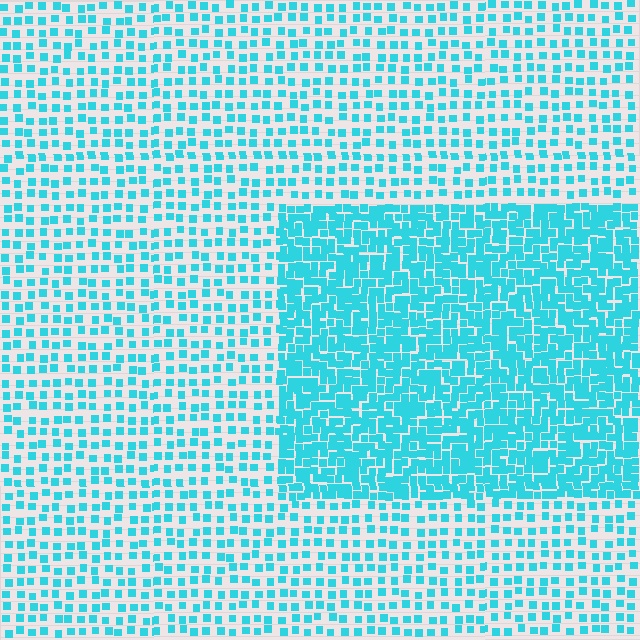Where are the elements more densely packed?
The elements are more densely packed inside the rectangle boundary.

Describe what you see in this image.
The image contains small cyan elements arranged at two different densities. A rectangle-shaped region is visible where the elements are more densely packed than the surrounding area.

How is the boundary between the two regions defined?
The boundary is defined by a change in element density (approximately 2.3x ratio). All elements are the same color, size, and shape.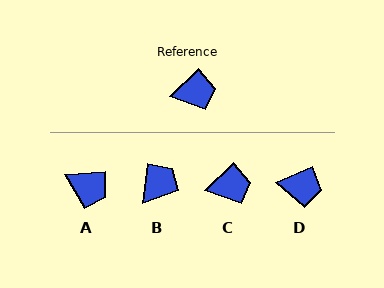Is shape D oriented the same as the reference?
No, it is off by about 21 degrees.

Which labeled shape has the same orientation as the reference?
C.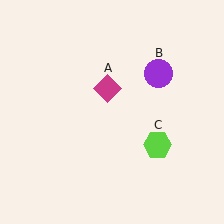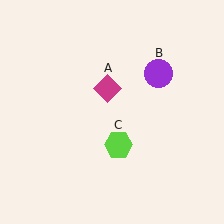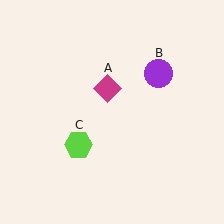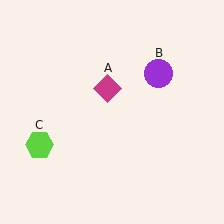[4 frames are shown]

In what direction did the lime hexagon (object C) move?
The lime hexagon (object C) moved left.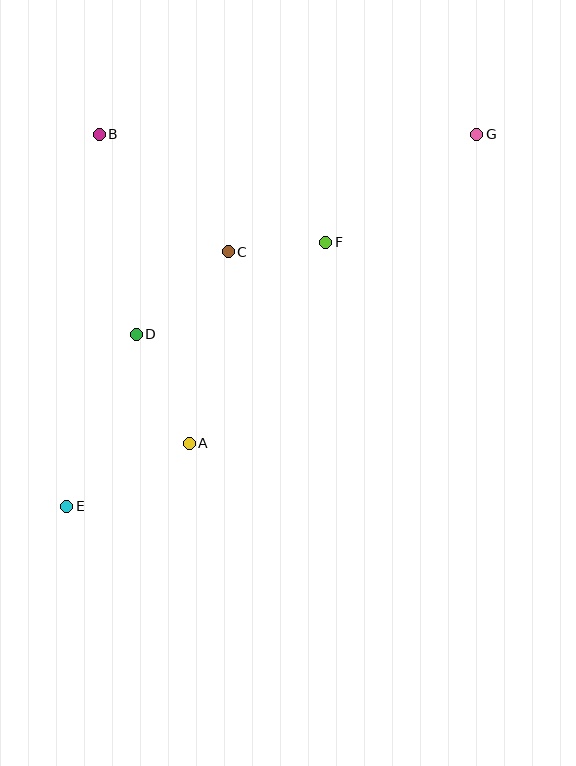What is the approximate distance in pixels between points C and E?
The distance between C and E is approximately 302 pixels.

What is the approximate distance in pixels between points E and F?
The distance between E and F is approximately 370 pixels.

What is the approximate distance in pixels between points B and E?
The distance between B and E is approximately 374 pixels.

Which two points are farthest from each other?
Points E and G are farthest from each other.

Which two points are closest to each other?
Points C and F are closest to each other.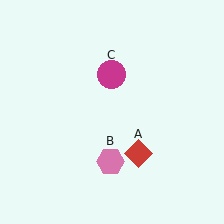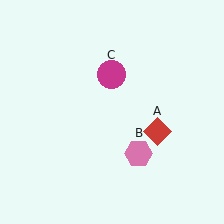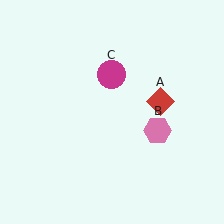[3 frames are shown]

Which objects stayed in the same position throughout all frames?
Magenta circle (object C) remained stationary.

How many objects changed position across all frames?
2 objects changed position: red diamond (object A), pink hexagon (object B).